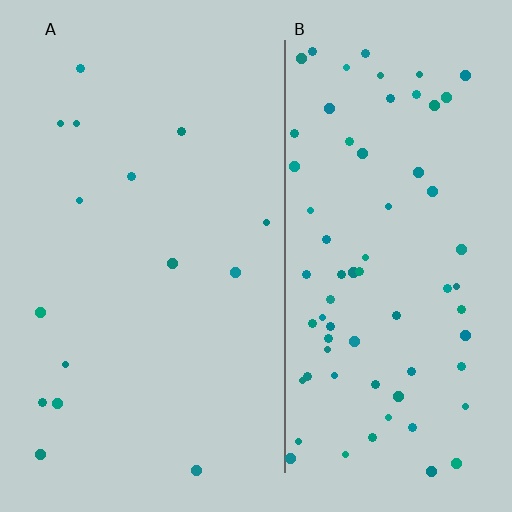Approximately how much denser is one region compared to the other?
Approximately 4.8× — region B over region A.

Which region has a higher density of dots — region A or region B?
B (the right).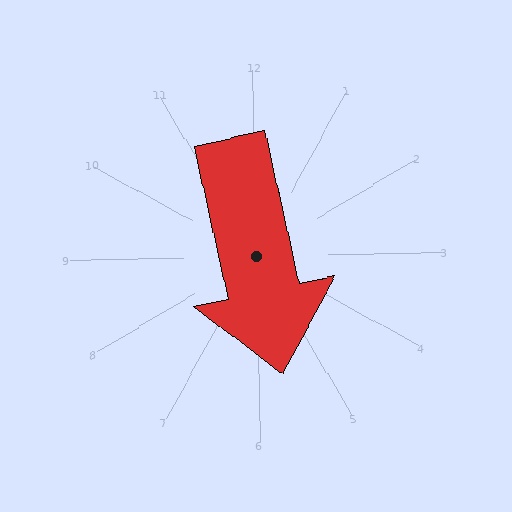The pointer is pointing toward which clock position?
Roughly 6 o'clock.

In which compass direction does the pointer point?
South.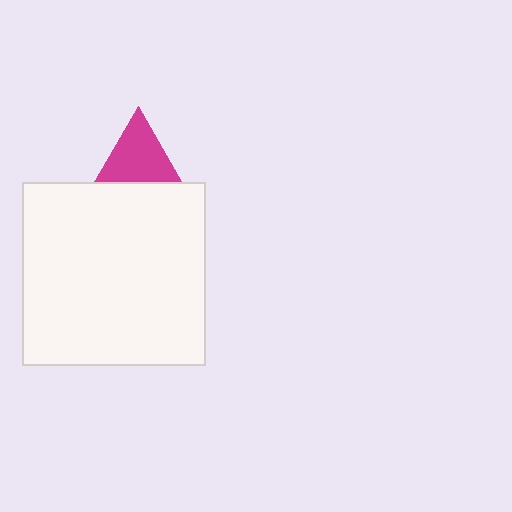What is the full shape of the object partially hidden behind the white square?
The partially hidden object is a magenta triangle.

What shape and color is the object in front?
The object in front is a white square.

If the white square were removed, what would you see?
You would see the complete magenta triangle.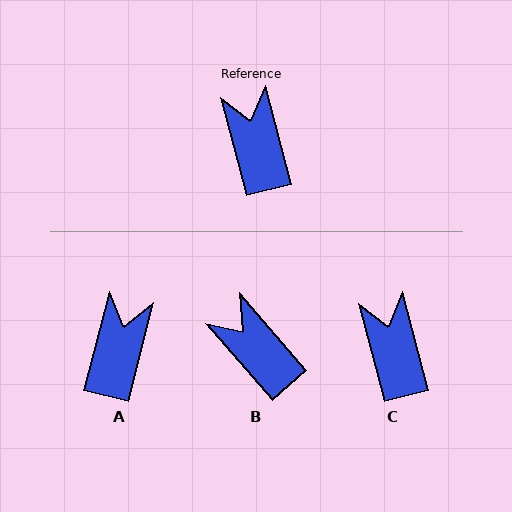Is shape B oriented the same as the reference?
No, it is off by about 26 degrees.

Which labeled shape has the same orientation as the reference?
C.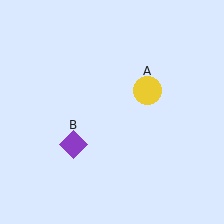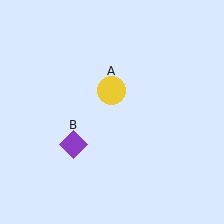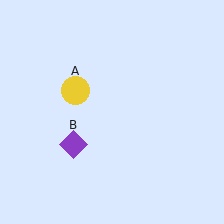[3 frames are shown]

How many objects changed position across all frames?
1 object changed position: yellow circle (object A).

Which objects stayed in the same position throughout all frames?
Purple diamond (object B) remained stationary.